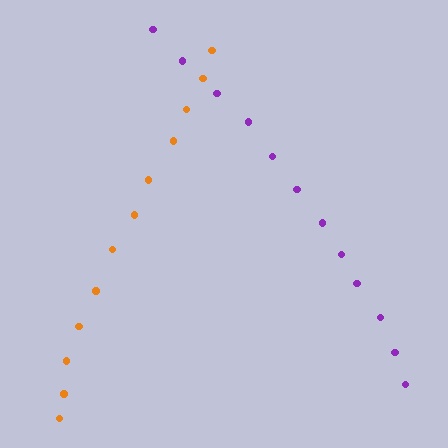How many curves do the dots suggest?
There are 2 distinct paths.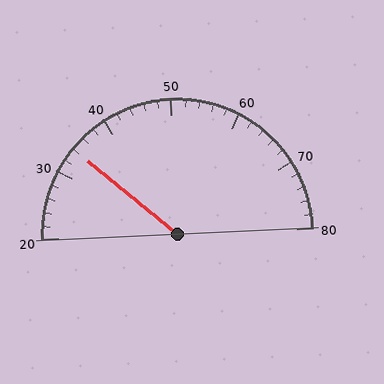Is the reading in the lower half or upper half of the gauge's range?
The reading is in the lower half of the range (20 to 80).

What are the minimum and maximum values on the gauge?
The gauge ranges from 20 to 80.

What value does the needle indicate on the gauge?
The needle indicates approximately 34.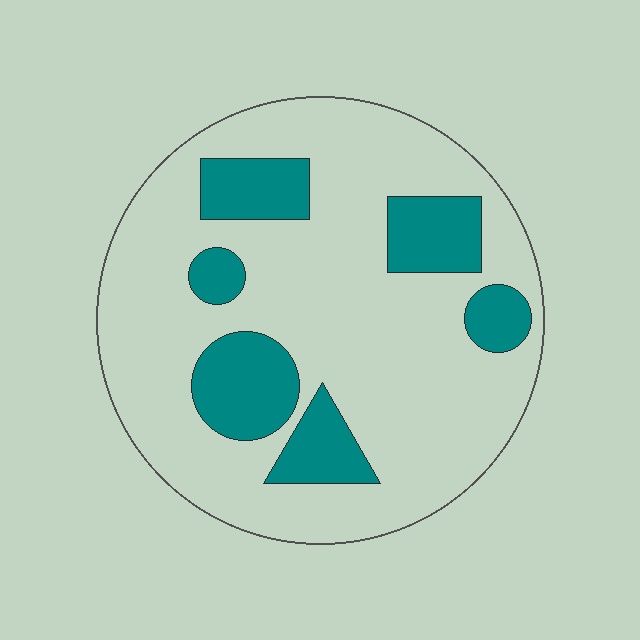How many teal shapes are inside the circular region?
6.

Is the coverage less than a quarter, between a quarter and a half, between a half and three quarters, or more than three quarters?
Less than a quarter.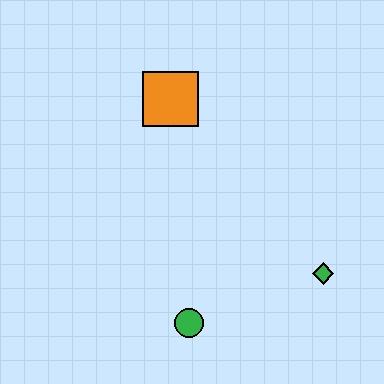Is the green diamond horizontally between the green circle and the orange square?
No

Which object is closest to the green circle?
The green diamond is closest to the green circle.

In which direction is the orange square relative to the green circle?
The orange square is above the green circle.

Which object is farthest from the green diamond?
The orange square is farthest from the green diamond.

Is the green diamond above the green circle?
Yes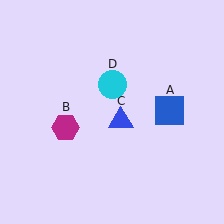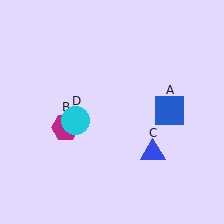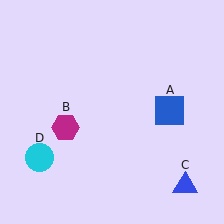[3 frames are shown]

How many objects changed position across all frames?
2 objects changed position: blue triangle (object C), cyan circle (object D).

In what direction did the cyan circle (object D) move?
The cyan circle (object D) moved down and to the left.